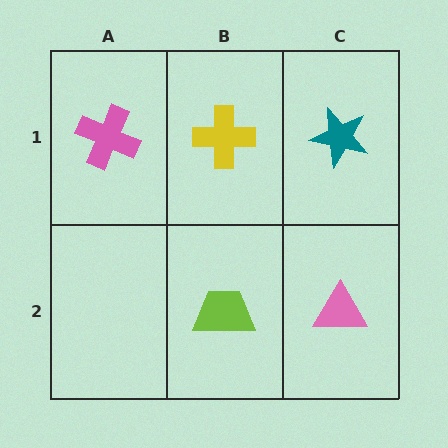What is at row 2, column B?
A lime trapezoid.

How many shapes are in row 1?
3 shapes.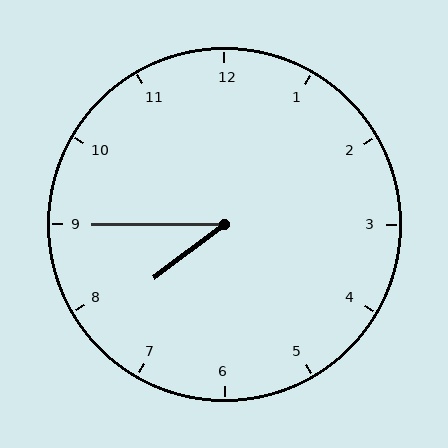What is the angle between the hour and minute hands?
Approximately 38 degrees.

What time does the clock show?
7:45.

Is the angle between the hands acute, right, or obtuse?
It is acute.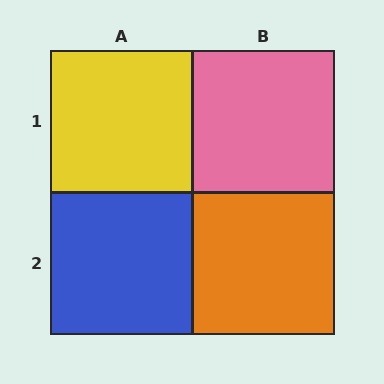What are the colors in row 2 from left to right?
Blue, orange.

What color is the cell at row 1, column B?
Pink.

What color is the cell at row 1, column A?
Yellow.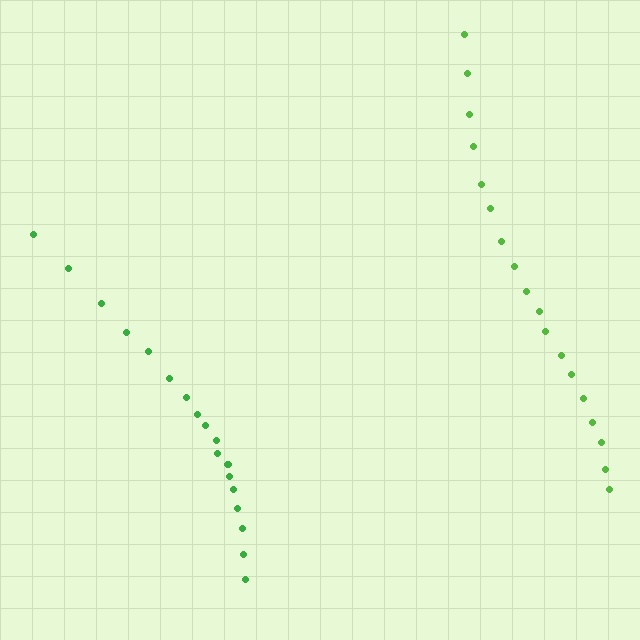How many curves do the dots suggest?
There are 2 distinct paths.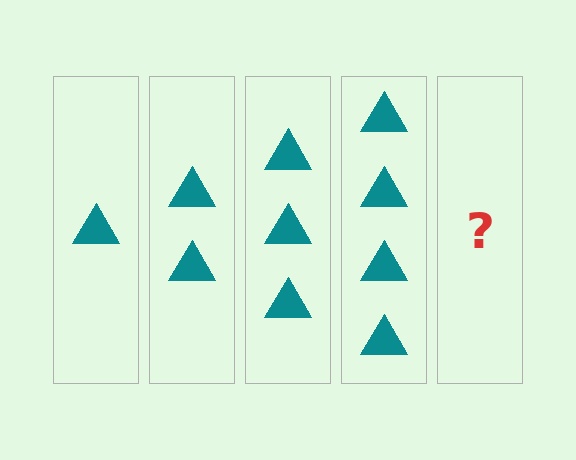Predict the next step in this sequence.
The next step is 5 triangles.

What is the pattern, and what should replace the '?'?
The pattern is that each step adds one more triangle. The '?' should be 5 triangles.